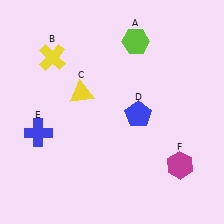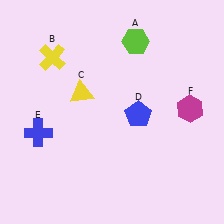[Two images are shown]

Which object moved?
The magenta hexagon (F) moved up.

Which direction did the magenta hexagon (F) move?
The magenta hexagon (F) moved up.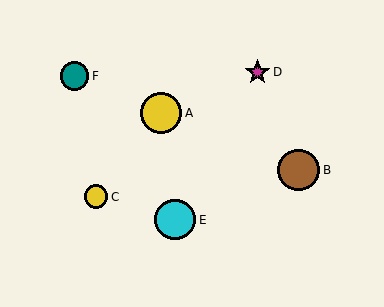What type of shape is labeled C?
Shape C is a yellow circle.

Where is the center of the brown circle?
The center of the brown circle is at (299, 170).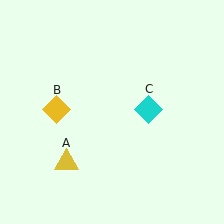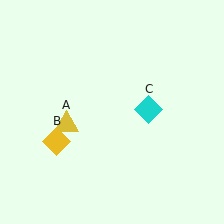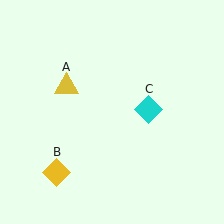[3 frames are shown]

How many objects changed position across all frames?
2 objects changed position: yellow triangle (object A), yellow diamond (object B).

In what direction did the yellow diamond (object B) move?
The yellow diamond (object B) moved down.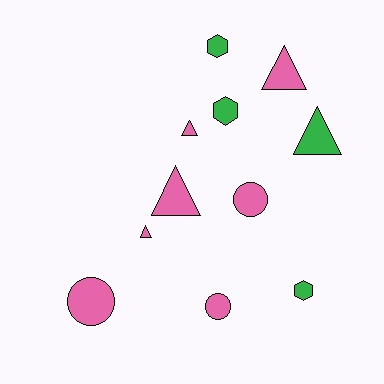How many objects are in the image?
There are 11 objects.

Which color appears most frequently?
Pink, with 7 objects.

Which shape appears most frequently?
Triangle, with 5 objects.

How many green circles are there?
There are no green circles.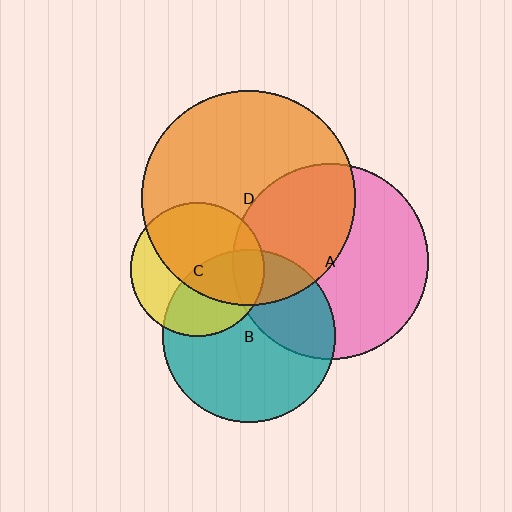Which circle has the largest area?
Circle D (orange).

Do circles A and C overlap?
Yes.